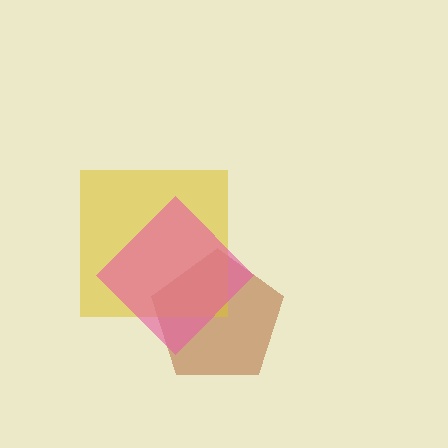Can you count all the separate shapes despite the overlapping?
Yes, there are 3 separate shapes.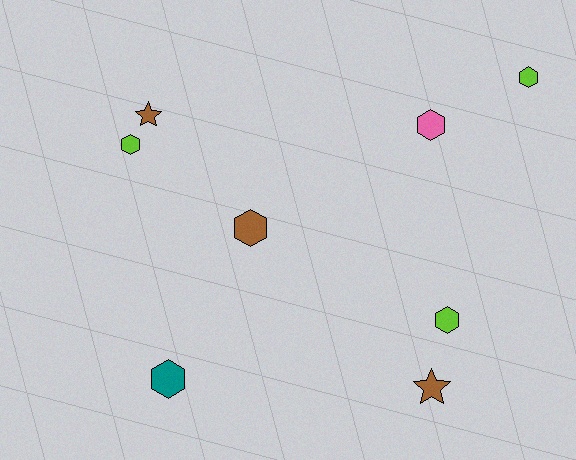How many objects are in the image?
There are 8 objects.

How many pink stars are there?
There are no pink stars.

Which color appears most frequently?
Lime, with 3 objects.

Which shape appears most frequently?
Hexagon, with 6 objects.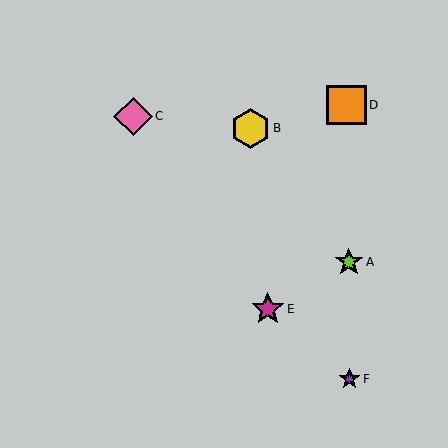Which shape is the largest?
The orange square (labeled D) is the largest.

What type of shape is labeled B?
Shape B is a yellow hexagon.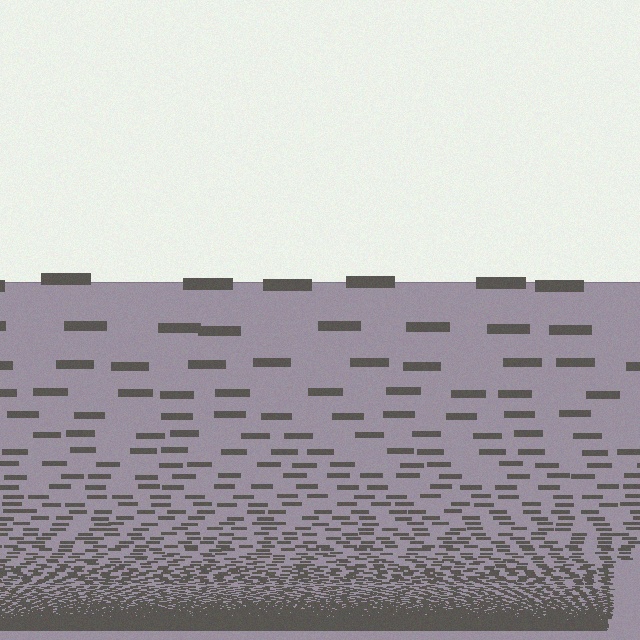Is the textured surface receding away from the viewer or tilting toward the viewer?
The surface appears to tilt toward the viewer. Texture elements get larger and sparser toward the top.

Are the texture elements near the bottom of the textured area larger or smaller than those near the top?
Smaller. The gradient is inverted — elements near the bottom are smaller and denser.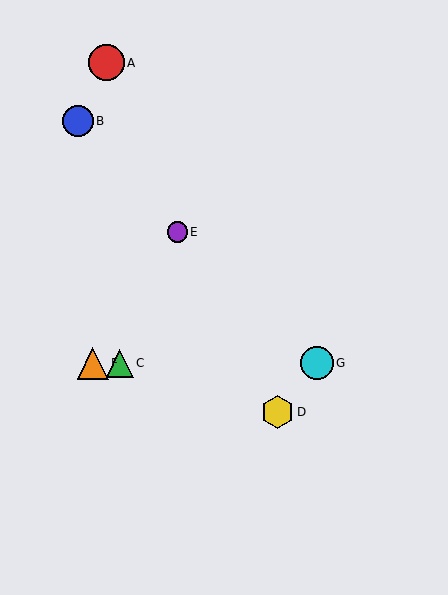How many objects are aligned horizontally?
3 objects (C, F, G) are aligned horizontally.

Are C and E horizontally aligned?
No, C is at y≈363 and E is at y≈232.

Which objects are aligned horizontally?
Objects C, F, G are aligned horizontally.